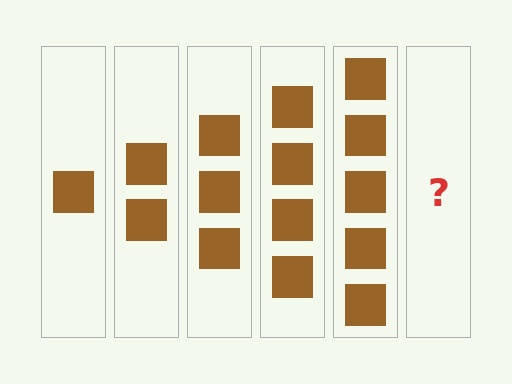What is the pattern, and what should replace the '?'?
The pattern is that each step adds one more square. The '?' should be 6 squares.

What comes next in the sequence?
The next element should be 6 squares.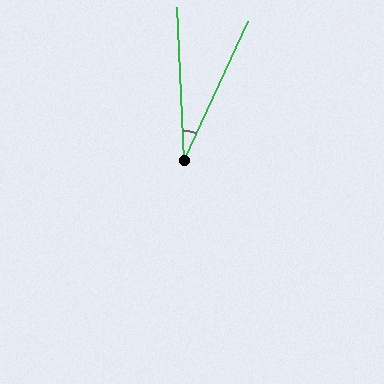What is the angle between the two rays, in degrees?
Approximately 27 degrees.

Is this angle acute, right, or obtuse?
It is acute.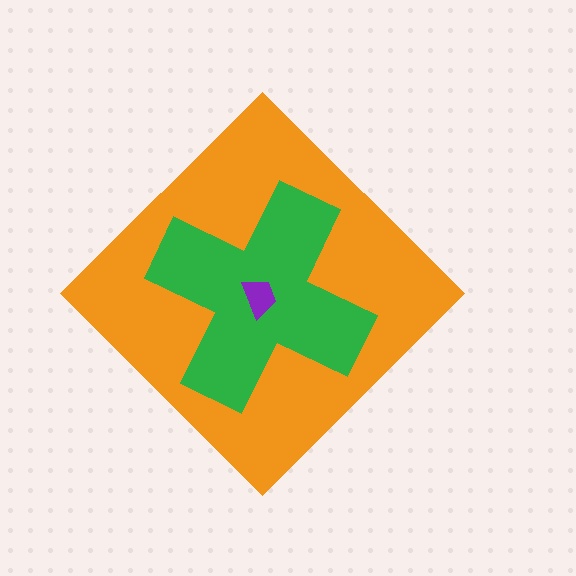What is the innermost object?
The purple trapezoid.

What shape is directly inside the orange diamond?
The green cross.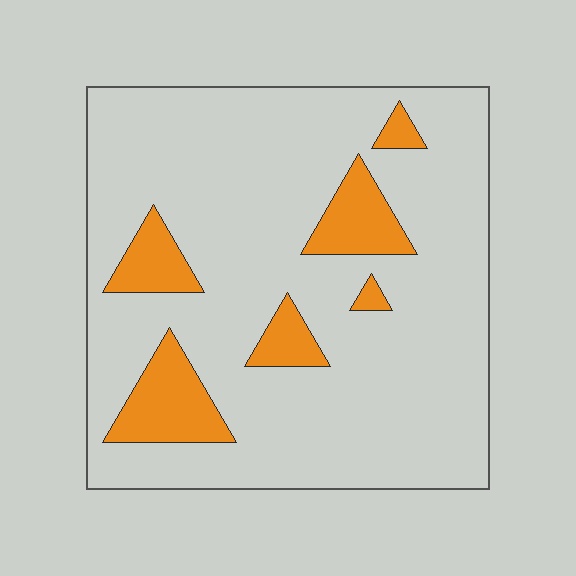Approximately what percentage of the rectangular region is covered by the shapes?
Approximately 15%.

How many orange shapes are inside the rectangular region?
6.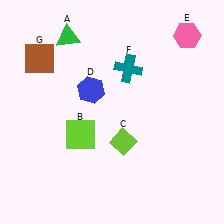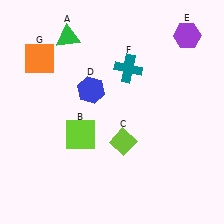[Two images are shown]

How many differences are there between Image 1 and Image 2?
There are 2 differences between the two images.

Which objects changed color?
E changed from pink to purple. G changed from brown to orange.